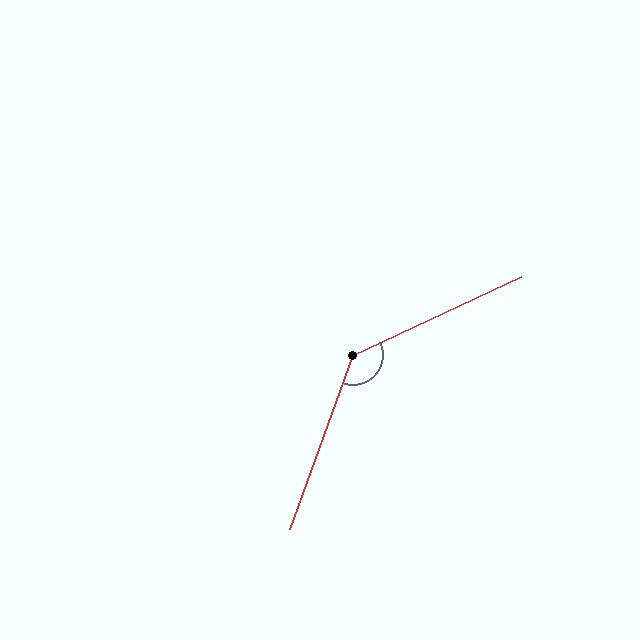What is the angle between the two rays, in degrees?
Approximately 135 degrees.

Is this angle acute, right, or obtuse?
It is obtuse.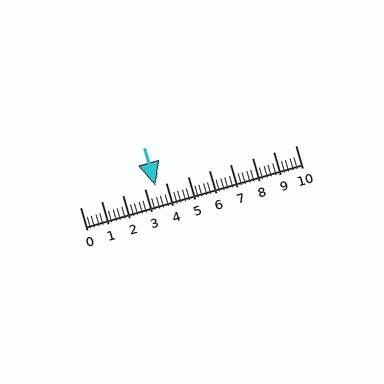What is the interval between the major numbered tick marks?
The major tick marks are spaced 1 units apart.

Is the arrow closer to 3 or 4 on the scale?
The arrow is closer to 4.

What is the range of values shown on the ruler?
The ruler shows values from 0 to 10.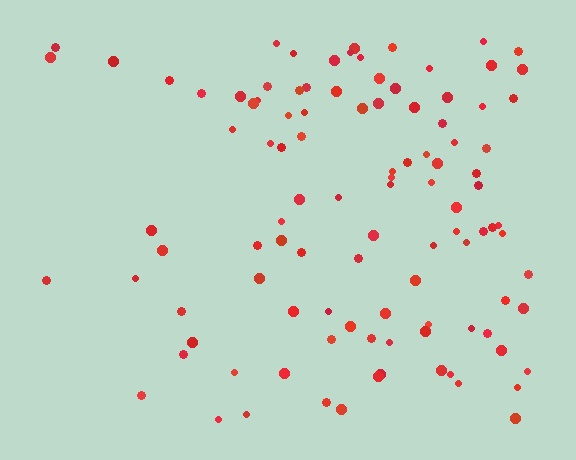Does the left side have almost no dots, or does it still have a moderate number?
Still a moderate number, just noticeably fewer than the right.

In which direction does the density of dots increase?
From left to right, with the right side densest.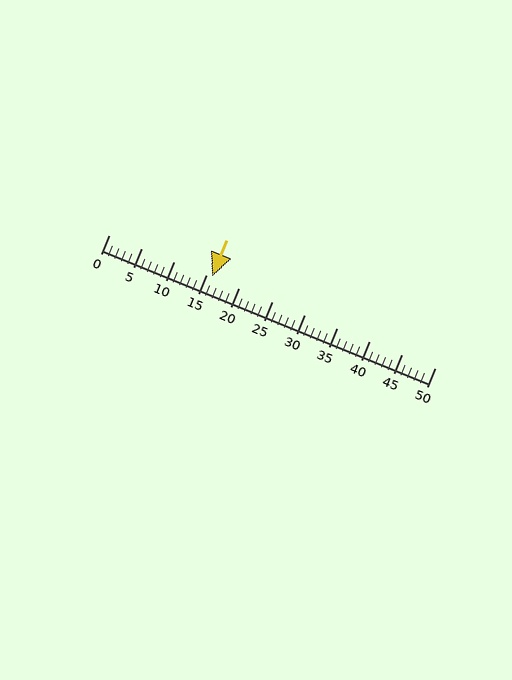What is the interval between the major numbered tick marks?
The major tick marks are spaced 5 units apart.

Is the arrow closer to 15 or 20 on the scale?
The arrow is closer to 15.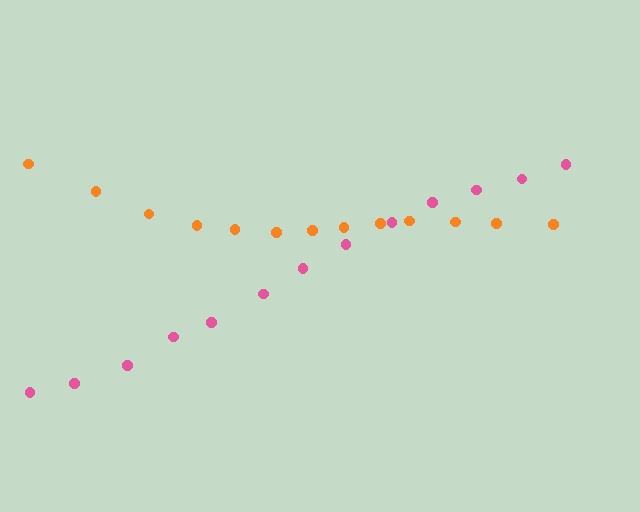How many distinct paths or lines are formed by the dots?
There are 2 distinct paths.